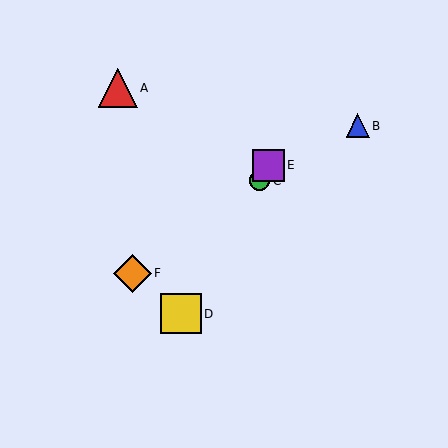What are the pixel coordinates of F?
Object F is at (132, 273).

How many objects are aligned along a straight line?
3 objects (C, D, E) are aligned along a straight line.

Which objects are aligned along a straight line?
Objects C, D, E are aligned along a straight line.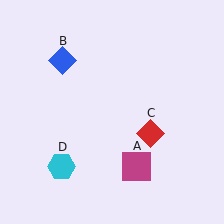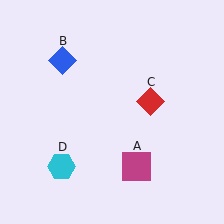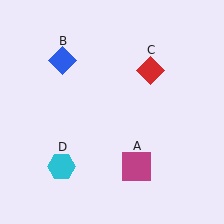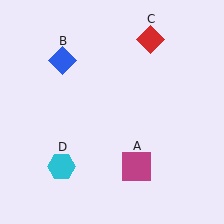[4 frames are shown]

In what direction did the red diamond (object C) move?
The red diamond (object C) moved up.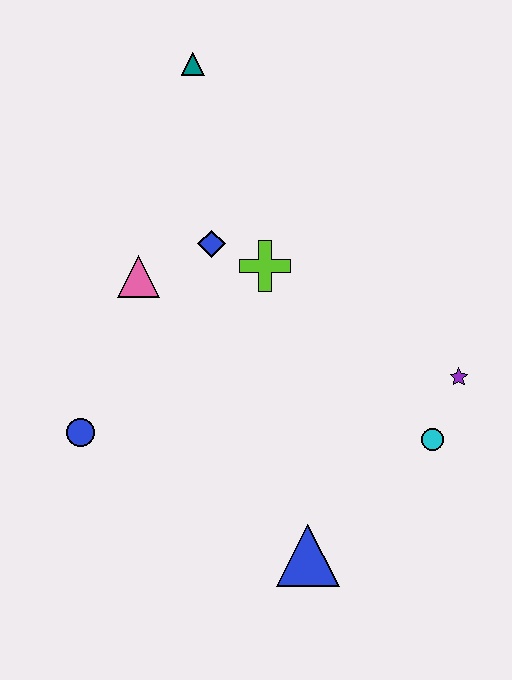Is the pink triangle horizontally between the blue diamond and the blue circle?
Yes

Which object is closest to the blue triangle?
The cyan circle is closest to the blue triangle.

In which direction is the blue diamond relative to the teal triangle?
The blue diamond is below the teal triangle.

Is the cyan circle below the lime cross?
Yes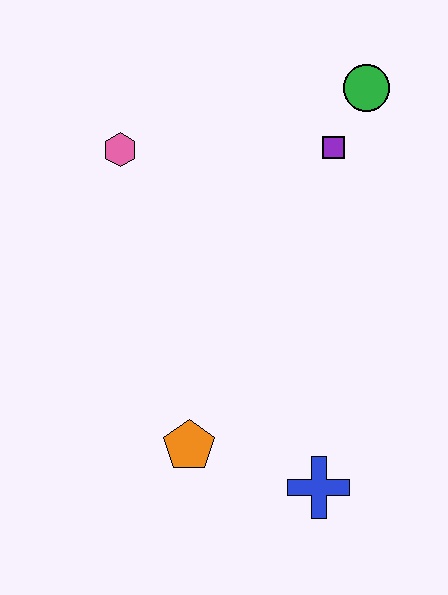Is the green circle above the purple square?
Yes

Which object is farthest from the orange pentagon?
The green circle is farthest from the orange pentagon.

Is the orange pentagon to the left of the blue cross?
Yes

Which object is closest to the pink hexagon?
The purple square is closest to the pink hexagon.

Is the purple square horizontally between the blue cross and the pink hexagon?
No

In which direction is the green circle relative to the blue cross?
The green circle is above the blue cross.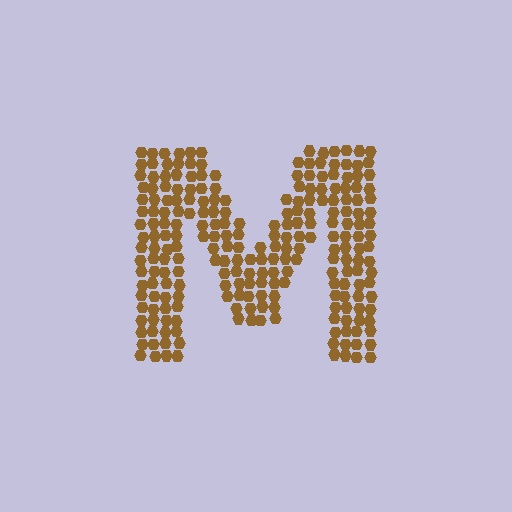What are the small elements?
The small elements are hexagons.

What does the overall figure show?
The overall figure shows the letter M.